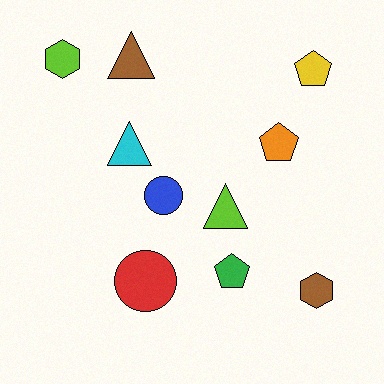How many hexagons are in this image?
There are 2 hexagons.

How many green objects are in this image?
There is 1 green object.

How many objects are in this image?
There are 10 objects.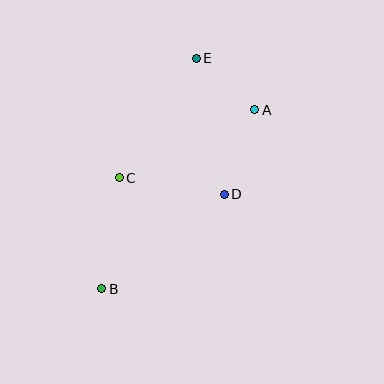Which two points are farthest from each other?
Points B and E are farthest from each other.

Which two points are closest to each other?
Points A and E are closest to each other.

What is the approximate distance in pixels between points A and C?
The distance between A and C is approximately 152 pixels.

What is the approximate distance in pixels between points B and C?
The distance between B and C is approximately 112 pixels.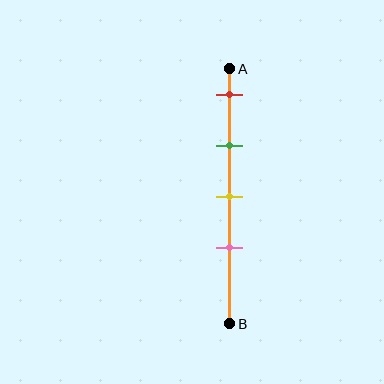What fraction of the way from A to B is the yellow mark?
The yellow mark is approximately 50% (0.5) of the way from A to B.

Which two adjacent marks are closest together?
The yellow and pink marks are the closest adjacent pair.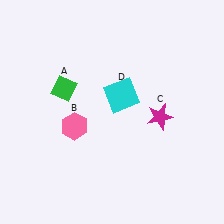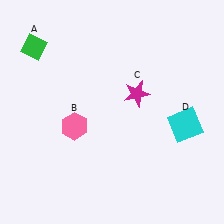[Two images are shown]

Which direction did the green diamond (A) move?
The green diamond (A) moved up.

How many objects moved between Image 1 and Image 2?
3 objects moved between the two images.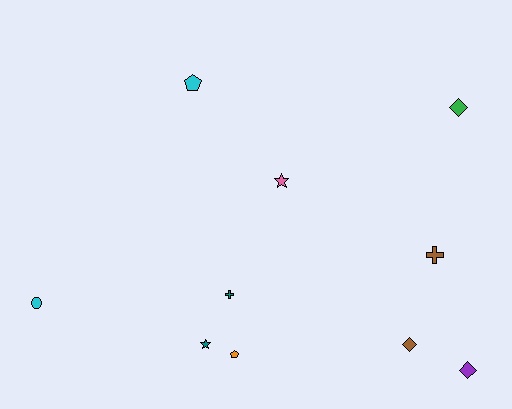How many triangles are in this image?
There are no triangles.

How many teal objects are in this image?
There are 2 teal objects.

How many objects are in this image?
There are 10 objects.